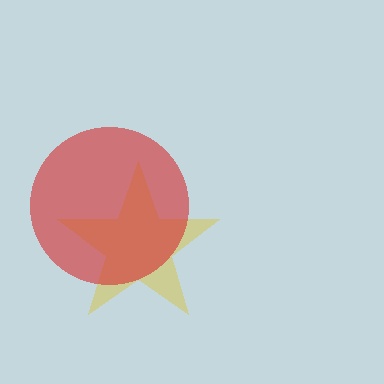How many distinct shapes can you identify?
There are 2 distinct shapes: a yellow star, a red circle.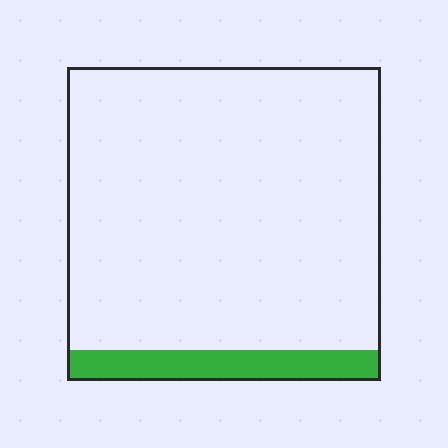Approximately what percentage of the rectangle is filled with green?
Approximately 10%.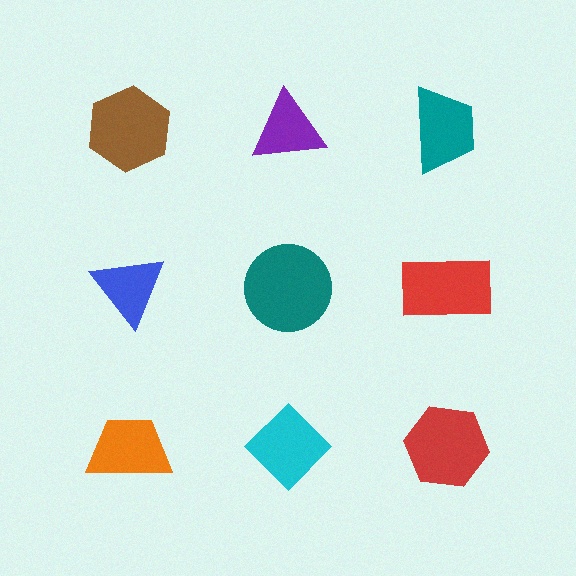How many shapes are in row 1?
3 shapes.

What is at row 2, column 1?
A blue triangle.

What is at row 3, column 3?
A red hexagon.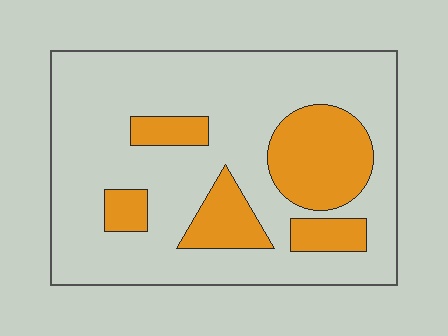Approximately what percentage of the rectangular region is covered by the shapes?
Approximately 25%.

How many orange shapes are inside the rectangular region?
5.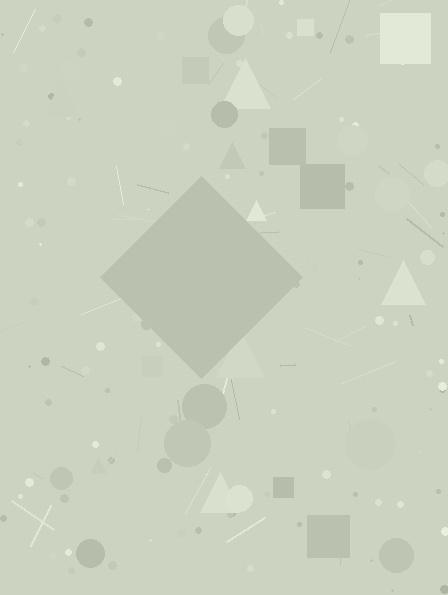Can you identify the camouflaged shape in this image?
The camouflaged shape is a diamond.